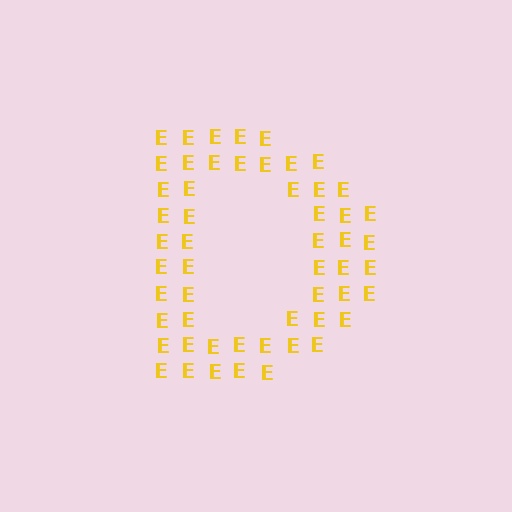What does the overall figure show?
The overall figure shows the letter D.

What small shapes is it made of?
It is made of small letter E's.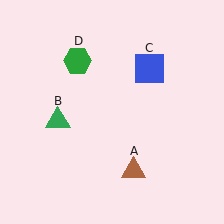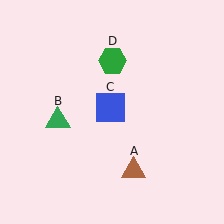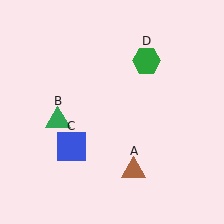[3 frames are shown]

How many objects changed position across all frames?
2 objects changed position: blue square (object C), green hexagon (object D).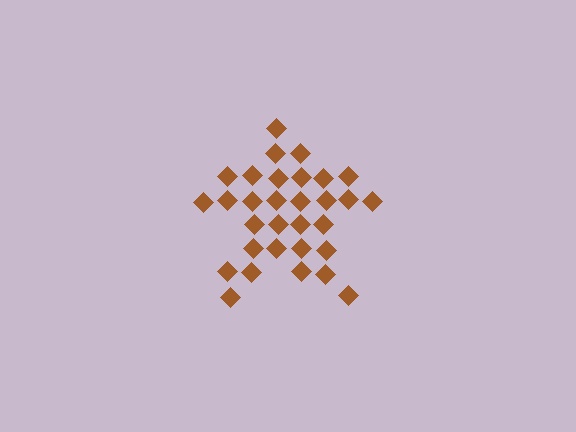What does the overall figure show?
The overall figure shows a star.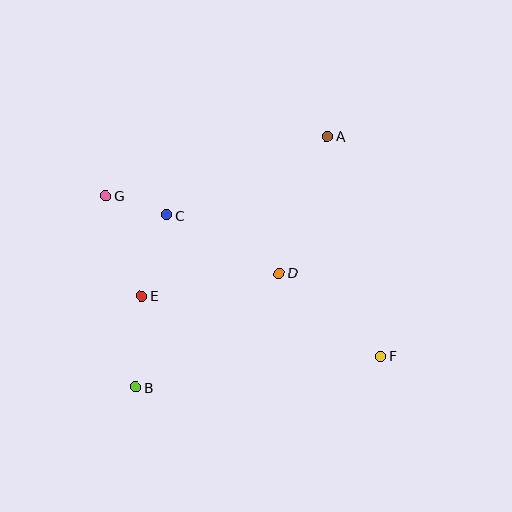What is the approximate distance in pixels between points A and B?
The distance between A and B is approximately 315 pixels.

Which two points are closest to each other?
Points C and G are closest to each other.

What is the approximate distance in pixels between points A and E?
The distance between A and E is approximately 245 pixels.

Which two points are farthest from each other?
Points F and G are farthest from each other.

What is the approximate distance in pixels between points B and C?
The distance between B and C is approximately 175 pixels.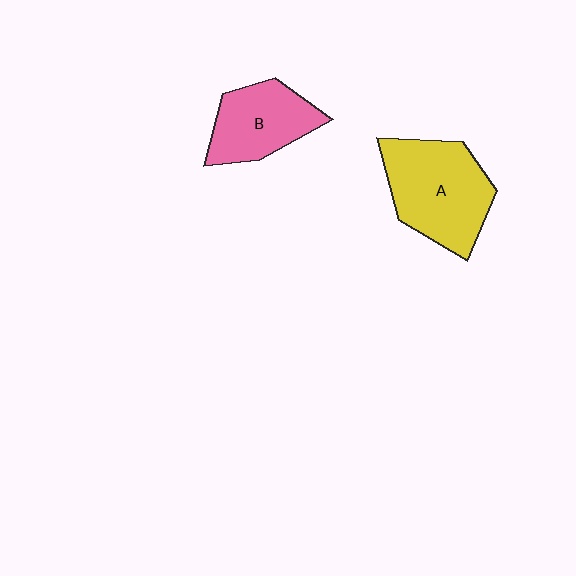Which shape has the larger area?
Shape A (yellow).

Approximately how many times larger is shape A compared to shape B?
Approximately 1.4 times.